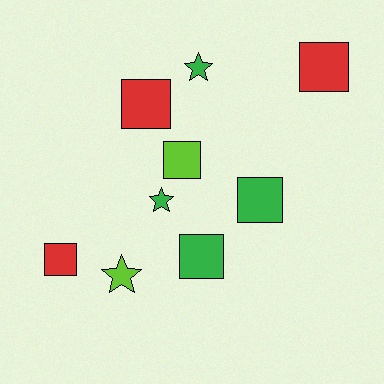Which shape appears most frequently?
Square, with 6 objects.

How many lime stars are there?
There is 1 lime star.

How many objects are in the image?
There are 9 objects.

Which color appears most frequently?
Green, with 4 objects.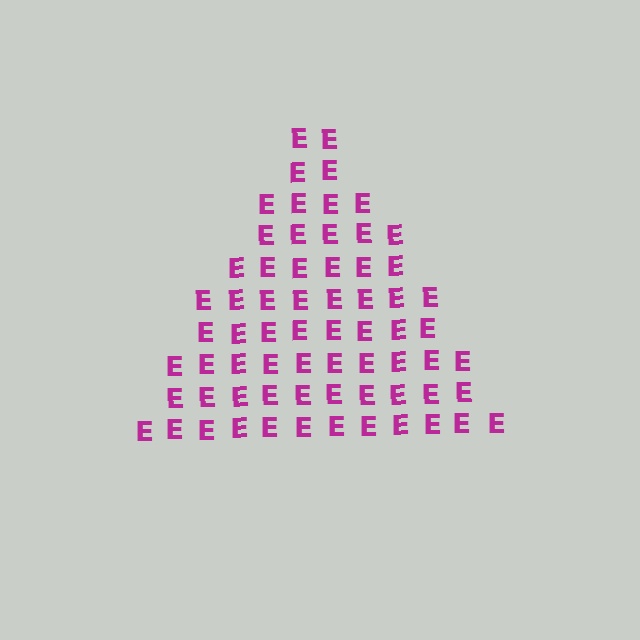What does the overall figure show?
The overall figure shows a triangle.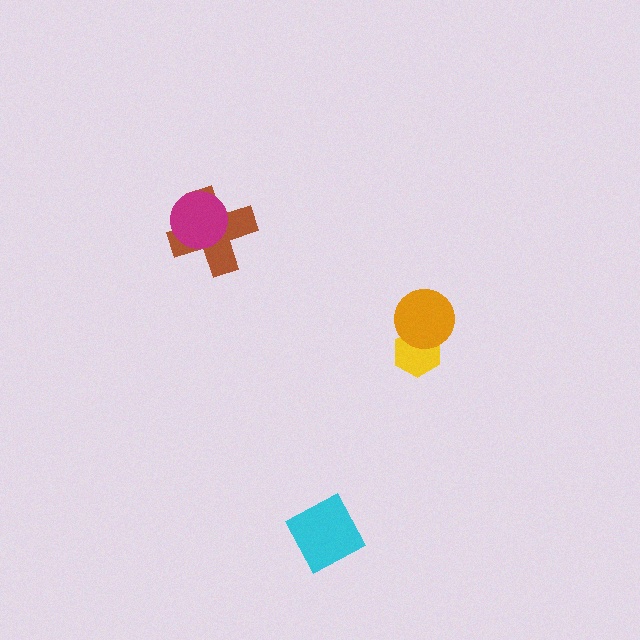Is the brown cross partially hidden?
Yes, it is partially covered by another shape.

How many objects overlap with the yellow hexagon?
1 object overlaps with the yellow hexagon.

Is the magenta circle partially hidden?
No, no other shape covers it.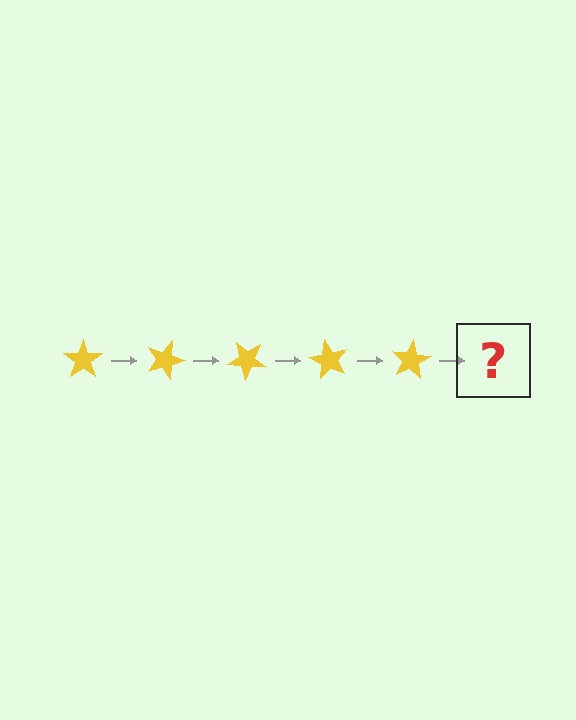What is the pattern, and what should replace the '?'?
The pattern is that the star rotates 20 degrees each step. The '?' should be a yellow star rotated 100 degrees.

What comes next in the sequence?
The next element should be a yellow star rotated 100 degrees.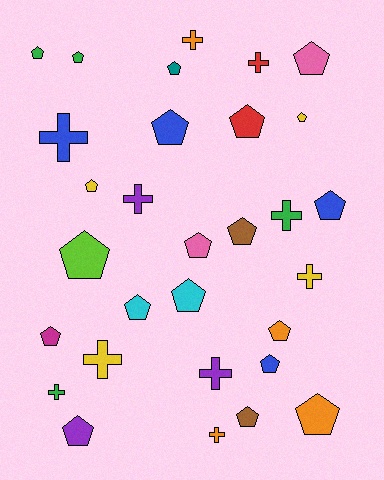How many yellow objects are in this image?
There are 4 yellow objects.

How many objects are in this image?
There are 30 objects.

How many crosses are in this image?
There are 10 crosses.